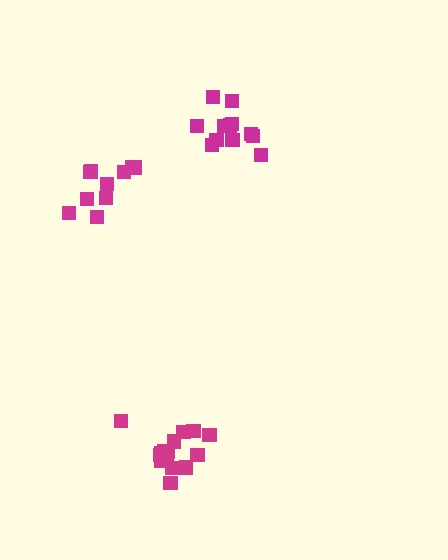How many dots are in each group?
Group 1: 12 dots, Group 2: 10 dots, Group 3: 16 dots (38 total).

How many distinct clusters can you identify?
There are 3 distinct clusters.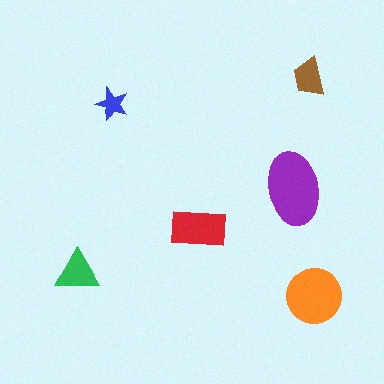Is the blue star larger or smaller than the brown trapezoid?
Smaller.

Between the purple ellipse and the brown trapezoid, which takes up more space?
The purple ellipse.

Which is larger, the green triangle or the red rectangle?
The red rectangle.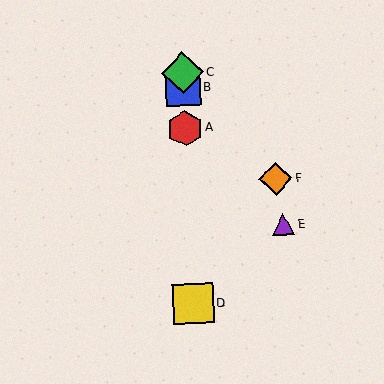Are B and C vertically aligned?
Yes, both are at x≈183.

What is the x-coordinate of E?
Object E is at x≈283.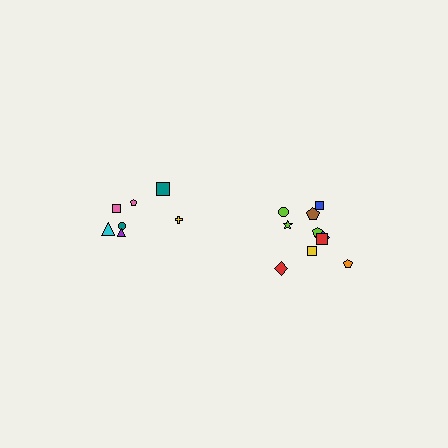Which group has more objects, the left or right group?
The right group.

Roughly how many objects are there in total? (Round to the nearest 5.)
Roughly 15 objects in total.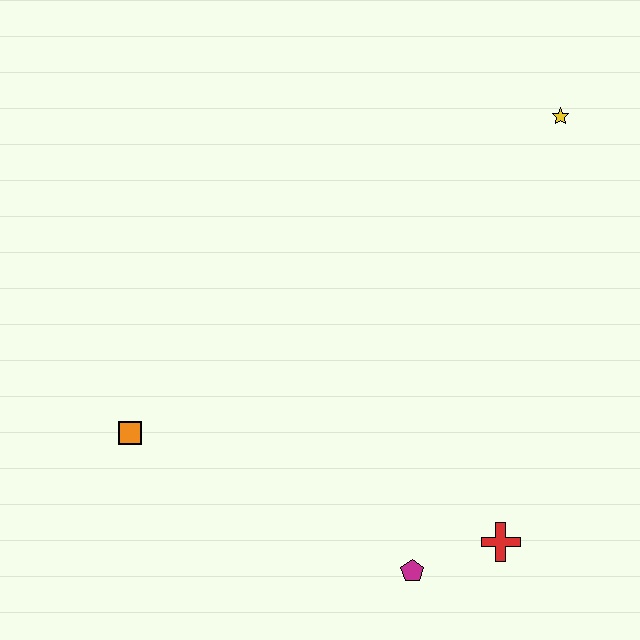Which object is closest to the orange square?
The magenta pentagon is closest to the orange square.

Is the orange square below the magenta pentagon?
No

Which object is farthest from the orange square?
The yellow star is farthest from the orange square.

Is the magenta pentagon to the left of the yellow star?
Yes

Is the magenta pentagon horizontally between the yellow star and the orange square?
Yes